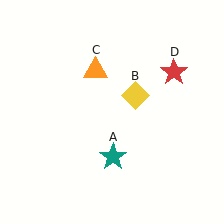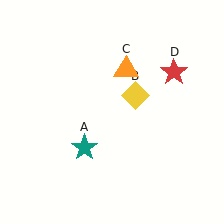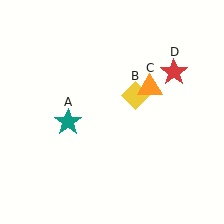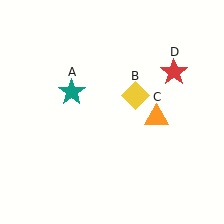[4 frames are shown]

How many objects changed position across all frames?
2 objects changed position: teal star (object A), orange triangle (object C).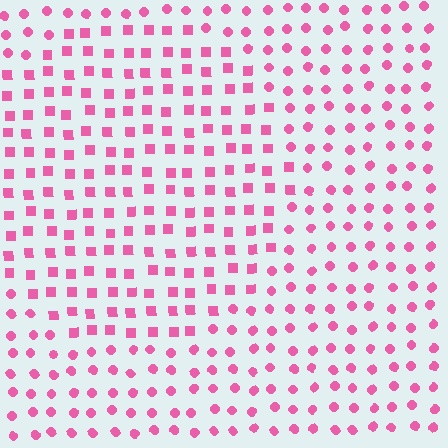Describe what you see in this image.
The image is filled with small pink elements arranged in a uniform grid. A circle-shaped region contains squares, while the surrounding area contains circles. The boundary is defined purely by the change in element shape.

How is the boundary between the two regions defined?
The boundary is defined by a change in element shape: squares inside vs. circles outside. All elements share the same color and spacing.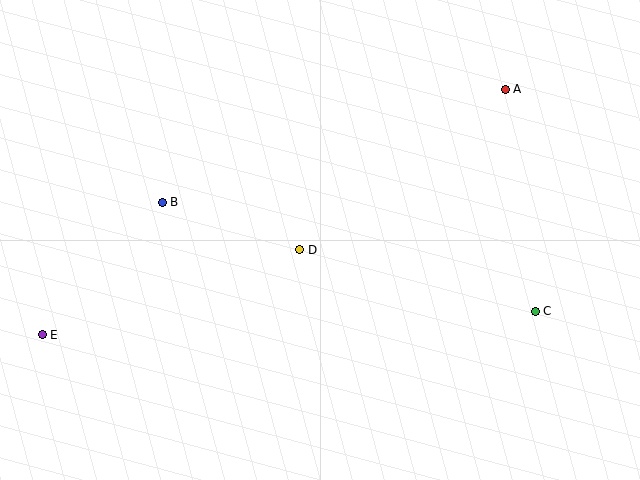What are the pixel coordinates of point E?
Point E is at (42, 335).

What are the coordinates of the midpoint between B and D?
The midpoint between B and D is at (231, 226).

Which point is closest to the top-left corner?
Point B is closest to the top-left corner.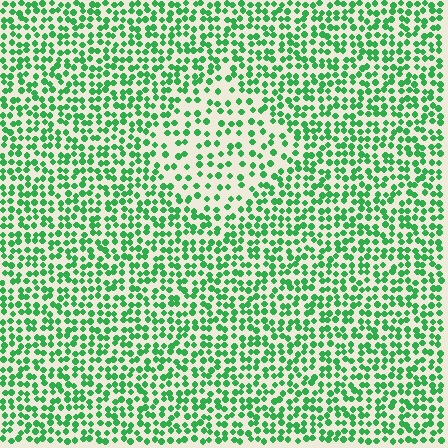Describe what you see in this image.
The image contains small green elements arranged at two different densities. A diamond-shaped region is visible where the elements are less densely packed than the surrounding area.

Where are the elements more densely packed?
The elements are more densely packed outside the diamond boundary.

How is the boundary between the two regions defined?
The boundary is defined by a change in element density (approximately 1.8x ratio). All elements are the same color, size, and shape.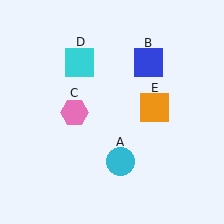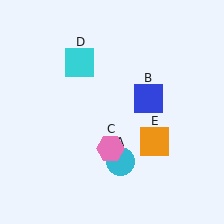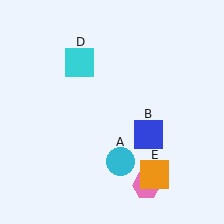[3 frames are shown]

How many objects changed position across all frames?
3 objects changed position: blue square (object B), pink hexagon (object C), orange square (object E).